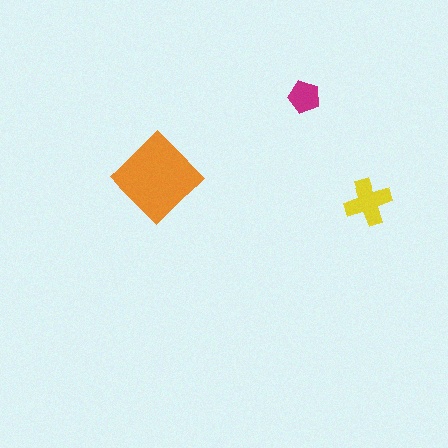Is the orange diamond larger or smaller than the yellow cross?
Larger.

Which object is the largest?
The orange diamond.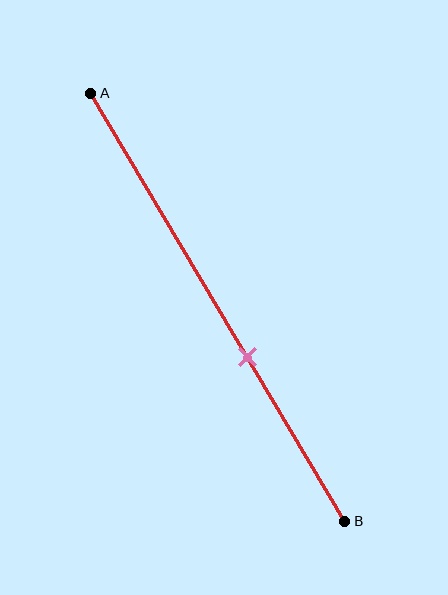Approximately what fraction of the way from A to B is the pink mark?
The pink mark is approximately 60% of the way from A to B.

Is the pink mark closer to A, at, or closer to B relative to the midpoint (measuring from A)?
The pink mark is closer to point B than the midpoint of segment AB.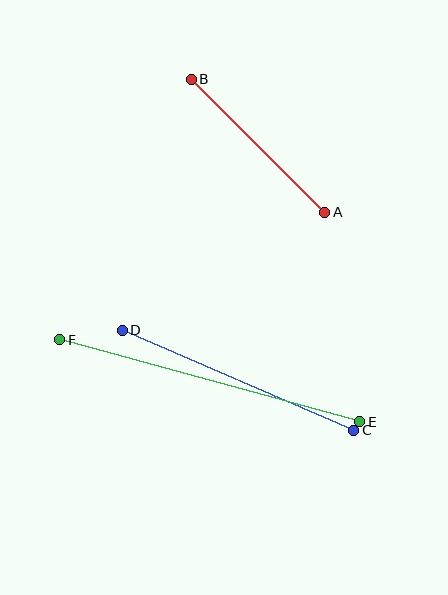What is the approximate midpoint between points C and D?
The midpoint is at approximately (238, 380) pixels.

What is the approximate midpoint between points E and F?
The midpoint is at approximately (210, 381) pixels.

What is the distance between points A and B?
The distance is approximately 189 pixels.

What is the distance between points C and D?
The distance is approximately 252 pixels.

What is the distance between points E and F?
The distance is approximately 311 pixels.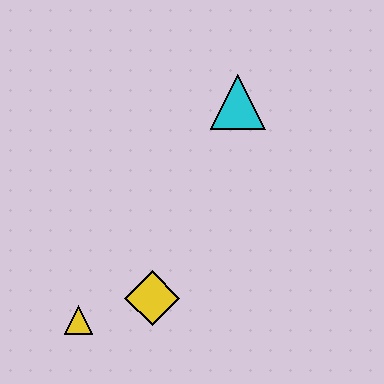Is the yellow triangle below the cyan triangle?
Yes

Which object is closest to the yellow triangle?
The yellow diamond is closest to the yellow triangle.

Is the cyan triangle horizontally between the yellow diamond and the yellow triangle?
No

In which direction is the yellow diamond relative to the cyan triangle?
The yellow diamond is below the cyan triangle.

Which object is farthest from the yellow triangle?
The cyan triangle is farthest from the yellow triangle.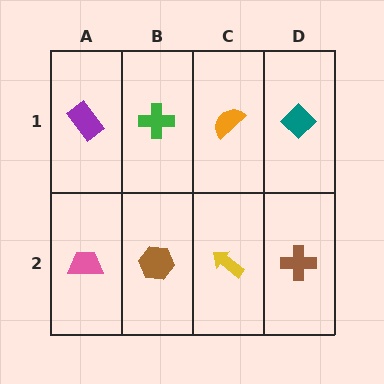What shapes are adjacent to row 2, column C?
An orange semicircle (row 1, column C), a brown hexagon (row 2, column B), a brown cross (row 2, column D).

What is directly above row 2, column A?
A purple rectangle.